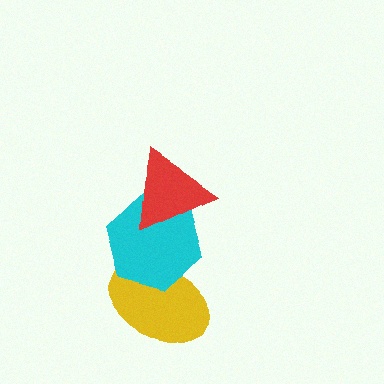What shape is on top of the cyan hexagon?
The red triangle is on top of the cyan hexagon.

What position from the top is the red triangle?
The red triangle is 1st from the top.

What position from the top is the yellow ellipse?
The yellow ellipse is 3rd from the top.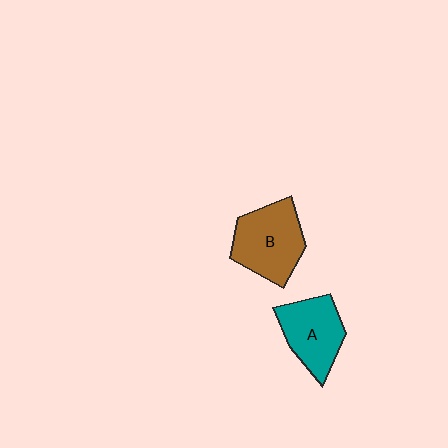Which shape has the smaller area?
Shape A (teal).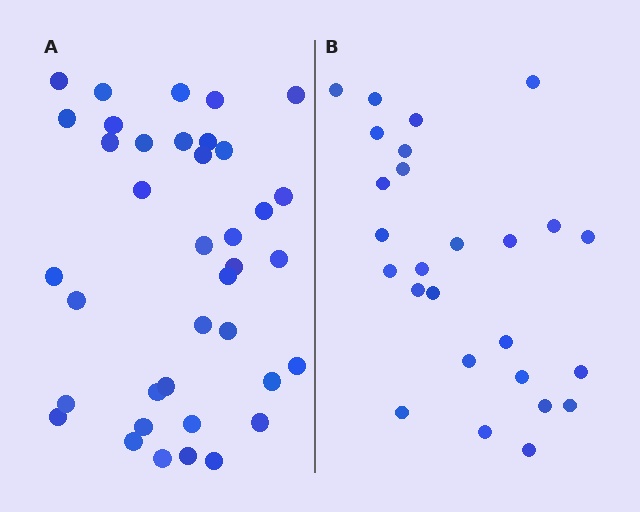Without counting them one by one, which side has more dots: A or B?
Region A (the left region) has more dots.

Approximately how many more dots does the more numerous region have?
Region A has roughly 12 or so more dots than region B.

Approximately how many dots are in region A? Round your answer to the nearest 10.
About 40 dots. (The exact count is 38, which rounds to 40.)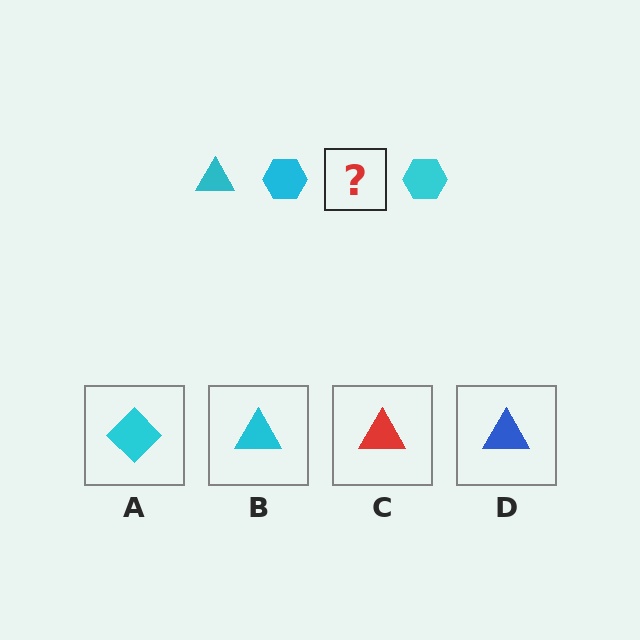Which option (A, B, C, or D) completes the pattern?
B.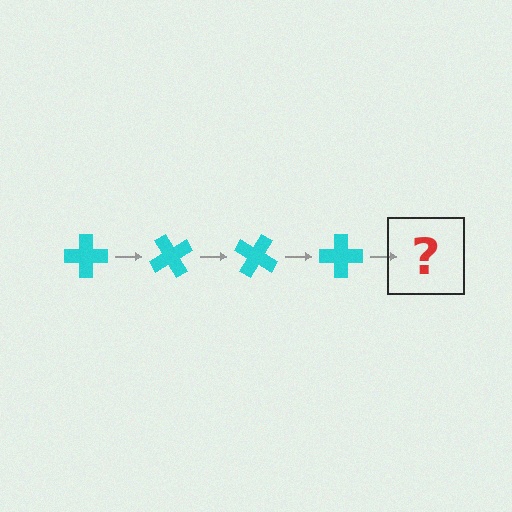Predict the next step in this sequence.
The next step is a cyan cross rotated 240 degrees.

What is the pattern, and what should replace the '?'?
The pattern is that the cross rotates 60 degrees each step. The '?' should be a cyan cross rotated 240 degrees.